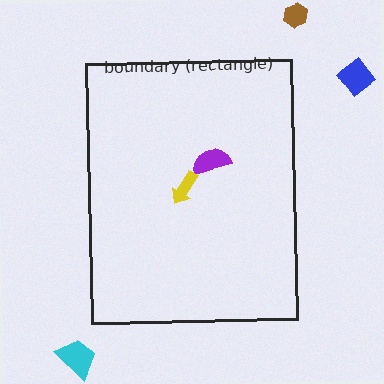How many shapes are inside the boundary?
2 inside, 3 outside.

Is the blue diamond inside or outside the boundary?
Outside.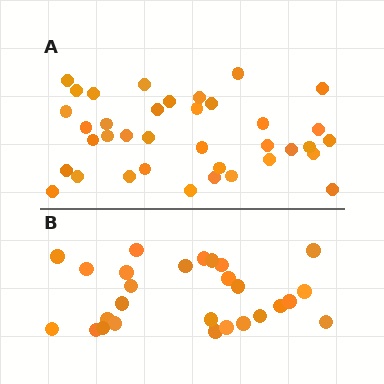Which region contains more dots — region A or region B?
Region A (the top region) has more dots.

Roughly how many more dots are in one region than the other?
Region A has roughly 10 or so more dots than region B.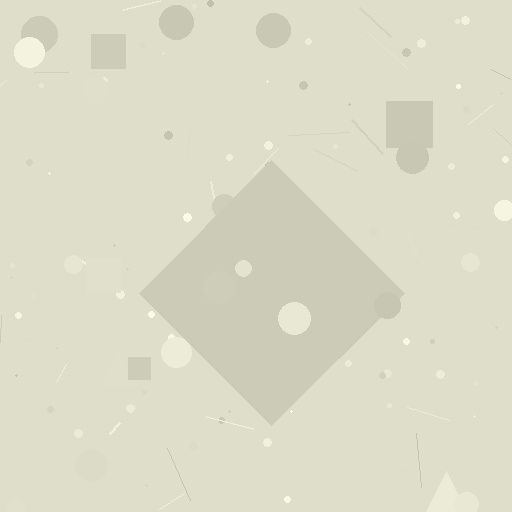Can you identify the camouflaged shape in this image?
The camouflaged shape is a diamond.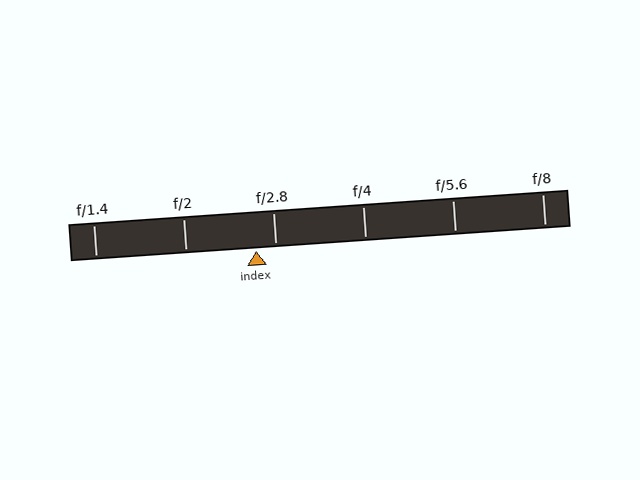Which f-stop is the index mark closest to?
The index mark is closest to f/2.8.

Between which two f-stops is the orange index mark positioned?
The index mark is between f/2 and f/2.8.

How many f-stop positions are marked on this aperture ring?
There are 6 f-stop positions marked.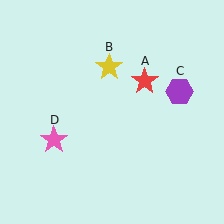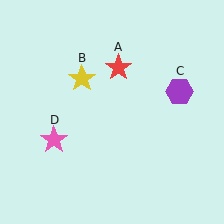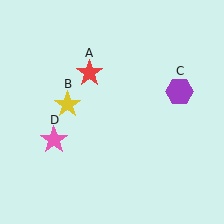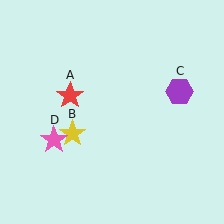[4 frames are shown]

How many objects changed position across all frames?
2 objects changed position: red star (object A), yellow star (object B).